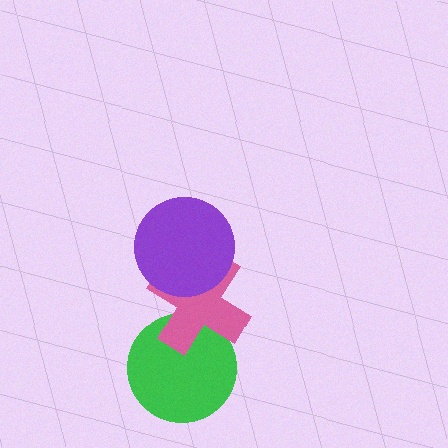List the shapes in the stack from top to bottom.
From top to bottom: the purple circle, the pink cross, the green circle.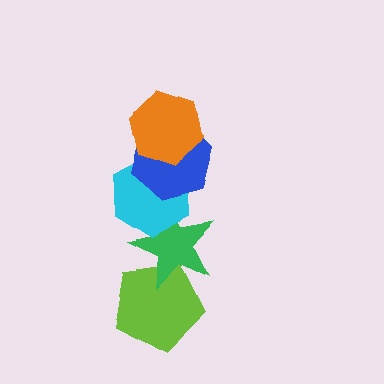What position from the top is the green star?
The green star is 4th from the top.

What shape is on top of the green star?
The cyan hexagon is on top of the green star.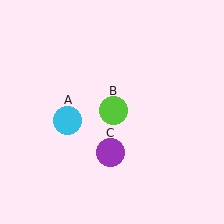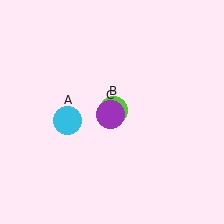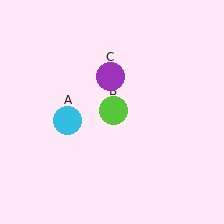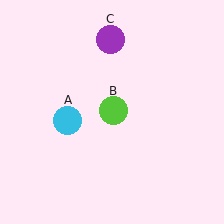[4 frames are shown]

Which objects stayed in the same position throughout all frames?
Cyan circle (object A) and lime circle (object B) remained stationary.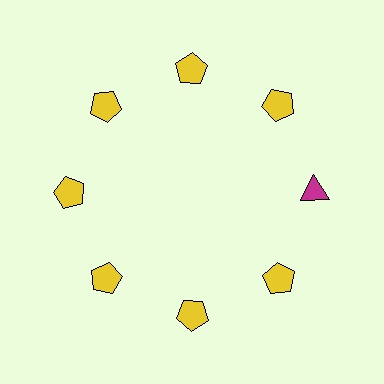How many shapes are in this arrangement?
There are 8 shapes arranged in a ring pattern.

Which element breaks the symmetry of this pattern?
The magenta triangle at roughly the 3 o'clock position breaks the symmetry. All other shapes are yellow pentagons.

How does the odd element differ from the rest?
It differs in both color (magenta instead of yellow) and shape (triangle instead of pentagon).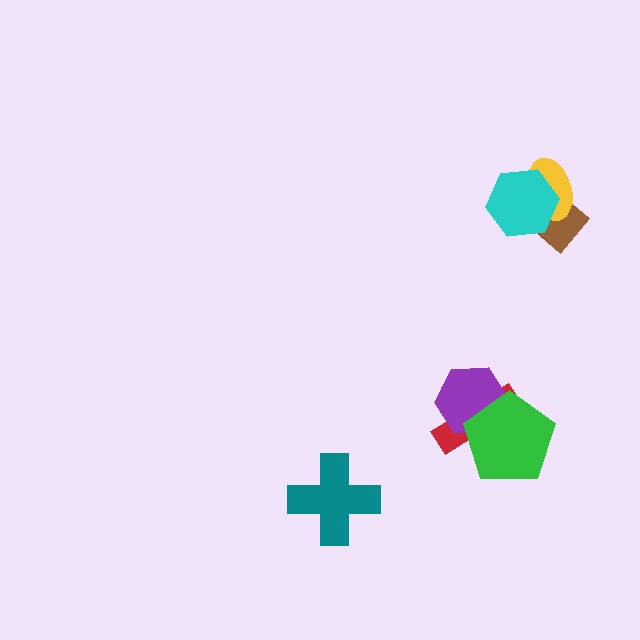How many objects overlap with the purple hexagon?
2 objects overlap with the purple hexagon.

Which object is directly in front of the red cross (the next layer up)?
The purple hexagon is directly in front of the red cross.